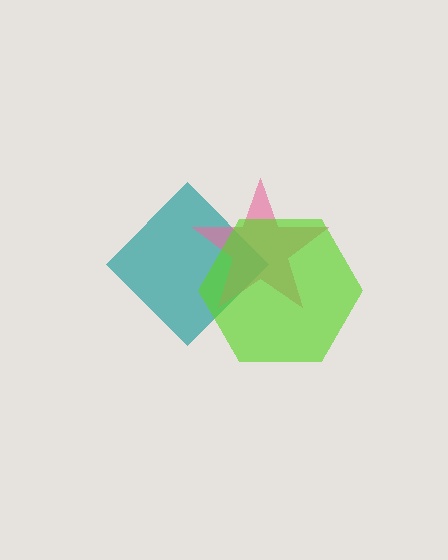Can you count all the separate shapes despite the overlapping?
Yes, there are 3 separate shapes.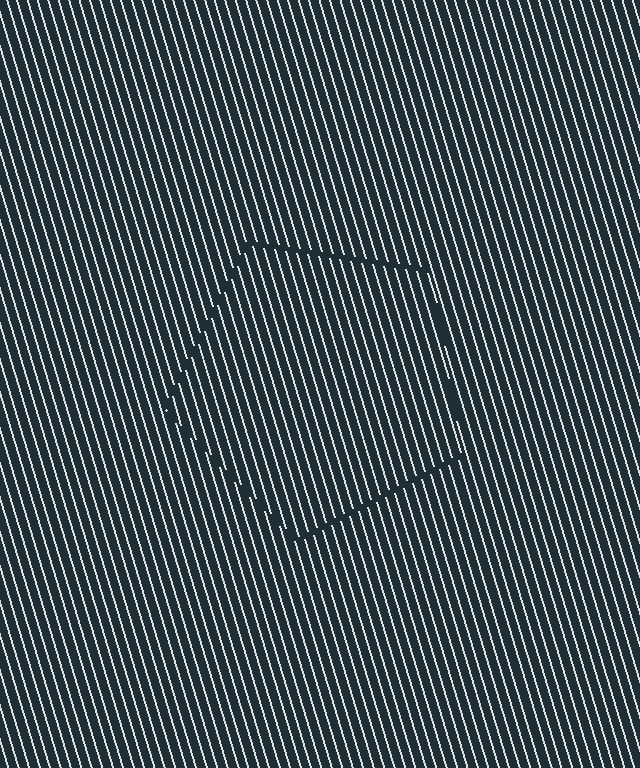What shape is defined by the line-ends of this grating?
An illusory pentagon. The interior of the shape contains the same grating, shifted by half a period — the contour is defined by the phase discontinuity where line-ends from the inner and outer gratings abut.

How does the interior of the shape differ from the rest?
The interior of the shape contains the same grating, shifted by half a period — the contour is defined by the phase discontinuity where line-ends from the inner and outer gratings abut.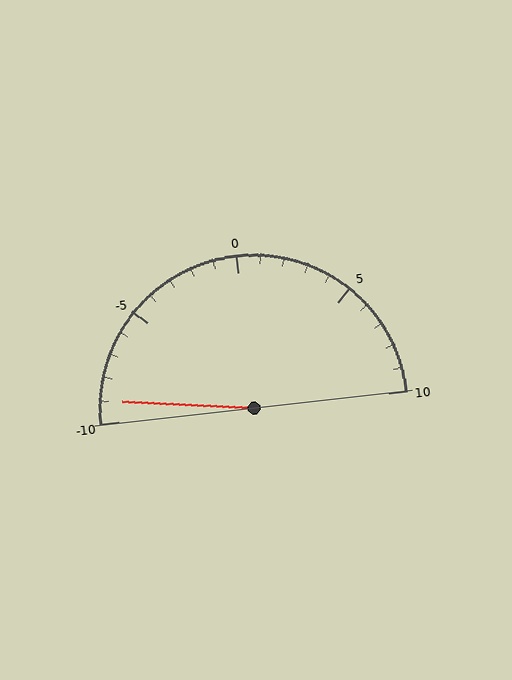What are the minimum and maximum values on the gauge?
The gauge ranges from -10 to 10.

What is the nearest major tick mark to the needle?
The nearest major tick mark is -10.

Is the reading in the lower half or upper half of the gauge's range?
The reading is in the lower half of the range (-10 to 10).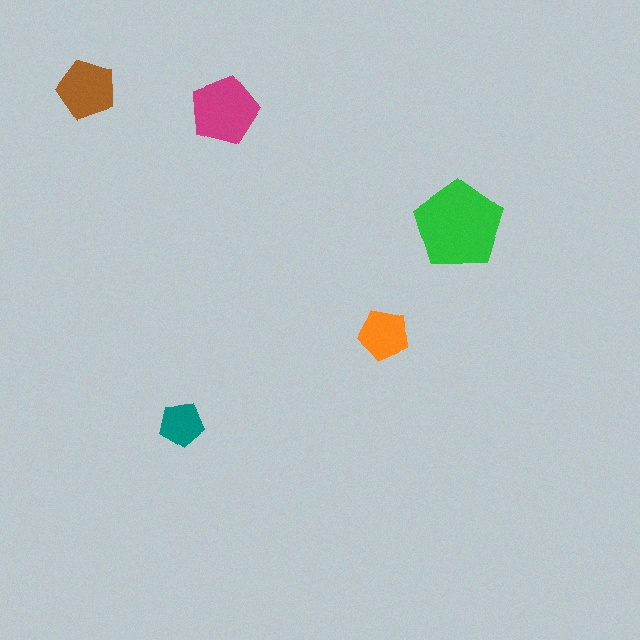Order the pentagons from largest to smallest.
the green one, the magenta one, the brown one, the orange one, the teal one.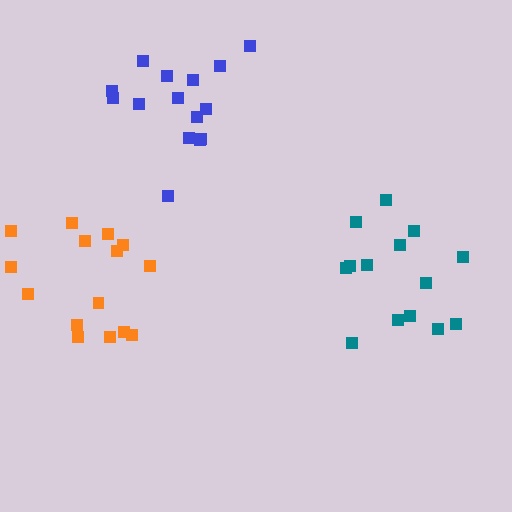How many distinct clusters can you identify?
There are 3 distinct clusters.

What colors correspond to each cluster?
The clusters are colored: teal, orange, blue.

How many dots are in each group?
Group 1: 14 dots, Group 2: 15 dots, Group 3: 15 dots (44 total).